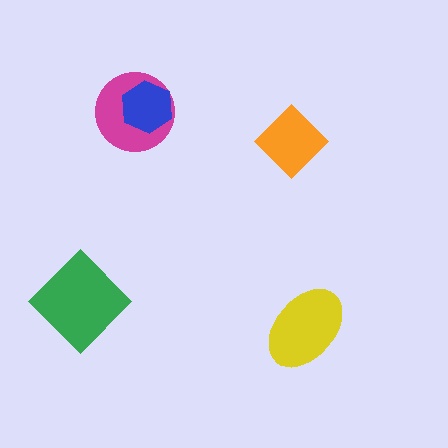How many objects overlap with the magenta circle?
1 object overlaps with the magenta circle.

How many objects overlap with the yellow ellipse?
0 objects overlap with the yellow ellipse.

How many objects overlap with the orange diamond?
0 objects overlap with the orange diamond.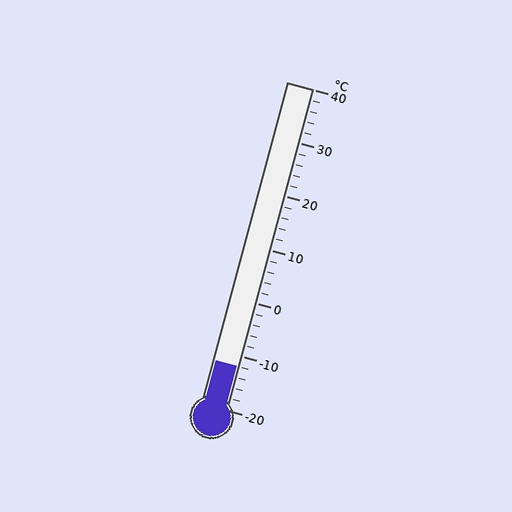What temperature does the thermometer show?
The thermometer shows approximately -12°C.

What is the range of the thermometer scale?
The thermometer scale ranges from -20°C to 40°C.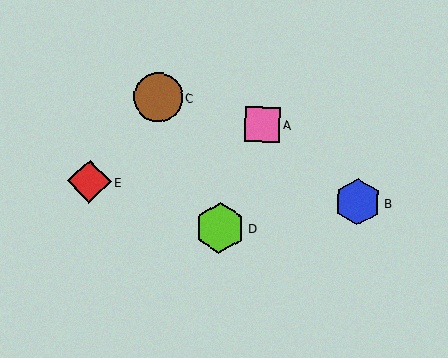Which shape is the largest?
The lime hexagon (labeled D) is the largest.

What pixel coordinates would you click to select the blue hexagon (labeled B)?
Click at (358, 202) to select the blue hexagon B.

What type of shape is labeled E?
Shape E is a red diamond.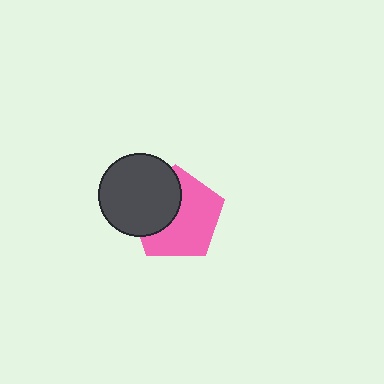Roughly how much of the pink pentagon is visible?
About half of it is visible (roughly 61%).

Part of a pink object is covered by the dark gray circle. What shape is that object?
It is a pentagon.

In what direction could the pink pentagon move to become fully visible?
The pink pentagon could move right. That would shift it out from behind the dark gray circle entirely.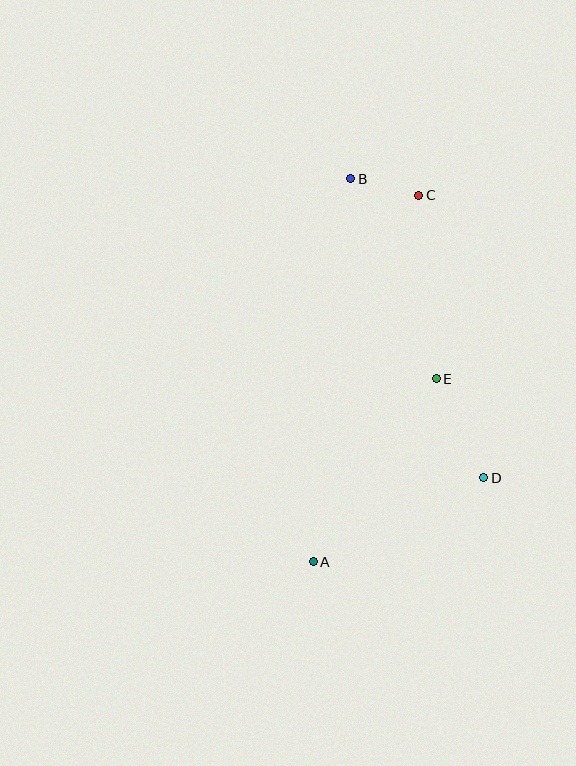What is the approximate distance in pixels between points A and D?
The distance between A and D is approximately 190 pixels.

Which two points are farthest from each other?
Points A and B are farthest from each other.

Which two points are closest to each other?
Points B and C are closest to each other.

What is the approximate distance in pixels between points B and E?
The distance between B and E is approximately 218 pixels.